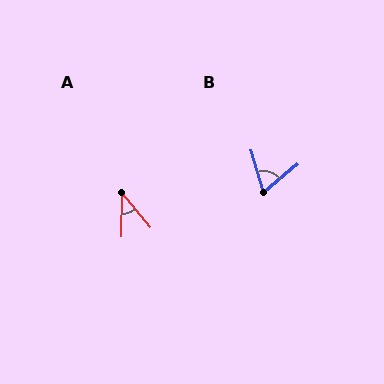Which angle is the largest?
B, at approximately 67 degrees.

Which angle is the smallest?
A, at approximately 39 degrees.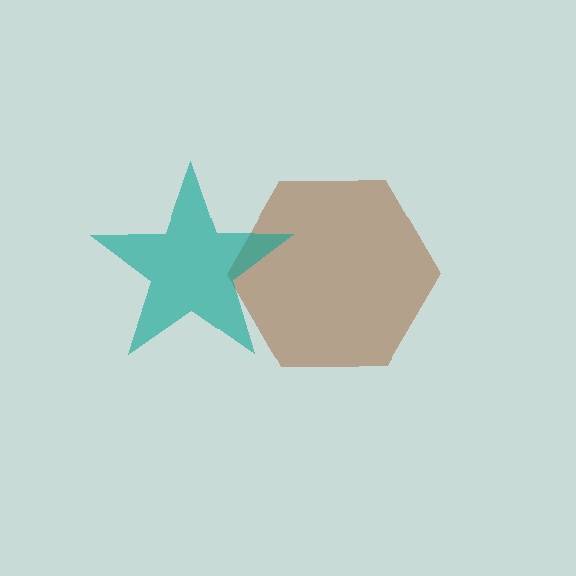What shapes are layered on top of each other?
The layered shapes are: a brown hexagon, a teal star.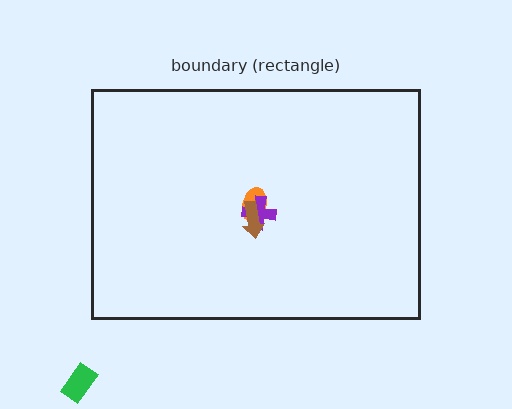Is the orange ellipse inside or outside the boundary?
Inside.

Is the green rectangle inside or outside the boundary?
Outside.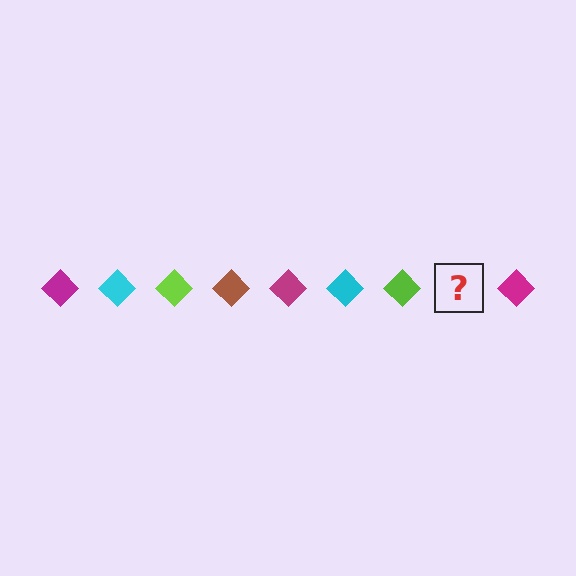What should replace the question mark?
The question mark should be replaced with a brown diamond.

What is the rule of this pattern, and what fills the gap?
The rule is that the pattern cycles through magenta, cyan, lime, brown diamonds. The gap should be filled with a brown diamond.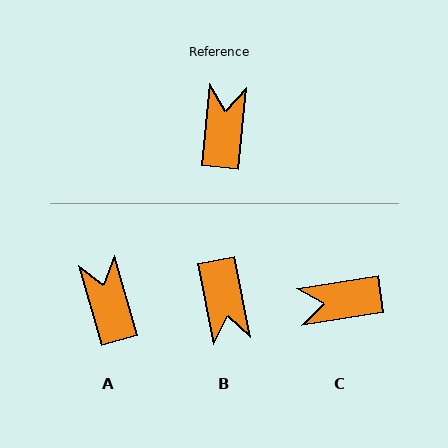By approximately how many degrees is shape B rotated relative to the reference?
Approximately 164 degrees clockwise.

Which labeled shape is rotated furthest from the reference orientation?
B, about 164 degrees away.